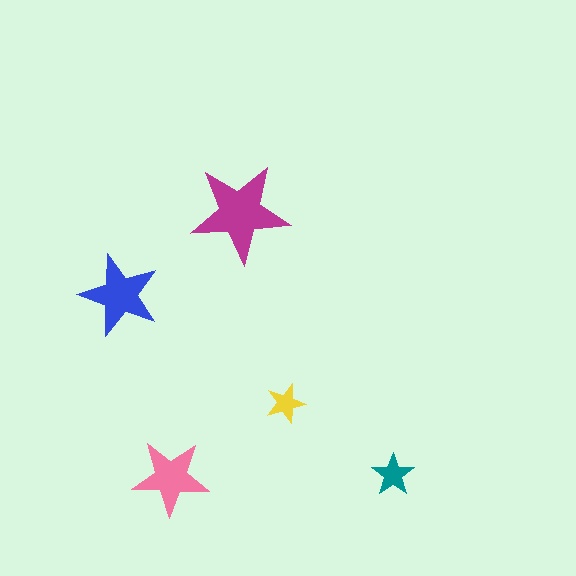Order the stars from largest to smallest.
the magenta one, the blue one, the pink one, the teal one, the yellow one.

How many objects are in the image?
There are 5 objects in the image.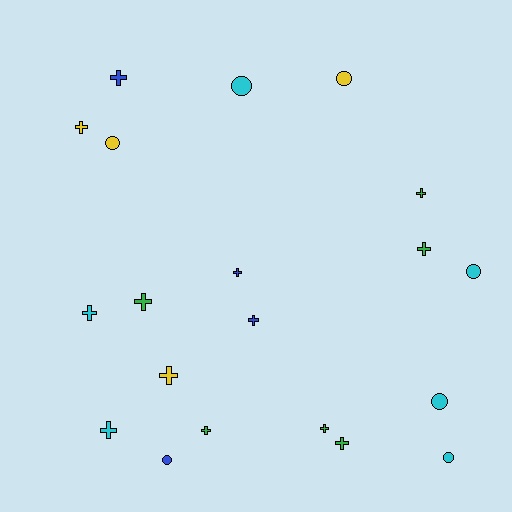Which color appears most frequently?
Cyan, with 6 objects.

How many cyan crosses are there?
There are 2 cyan crosses.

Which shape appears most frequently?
Cross, with 13 objects.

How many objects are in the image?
There are 20 objects.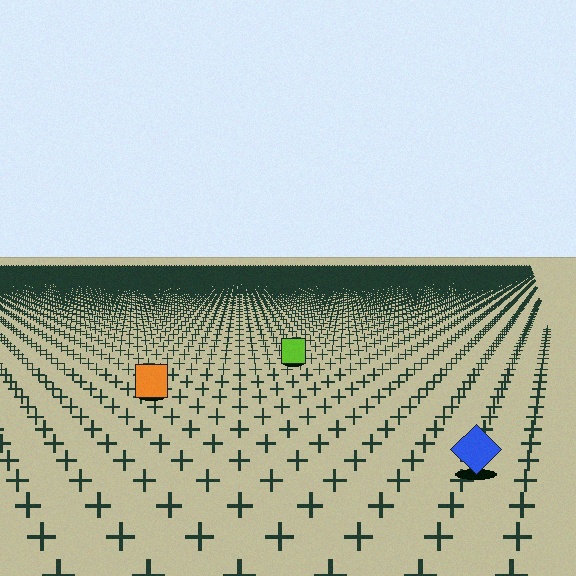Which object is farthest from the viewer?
The lime square is farthest from the viewer. It appears smaller and the ground texture around it is denser.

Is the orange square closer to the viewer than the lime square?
Yes. The orange square is closer — you can tell from the texture gradient: the ground texture is coarser near it.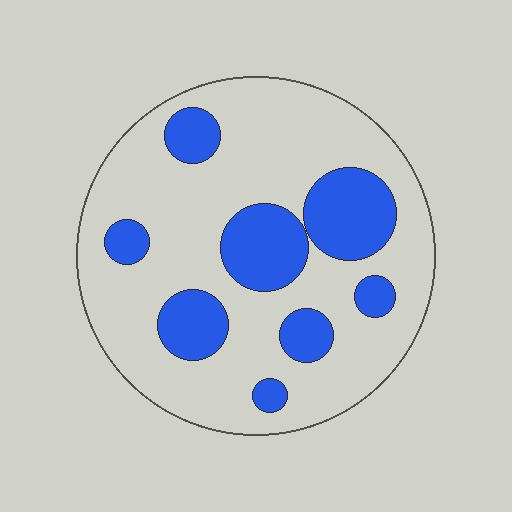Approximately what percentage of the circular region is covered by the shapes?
Approximately 25%.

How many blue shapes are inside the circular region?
8.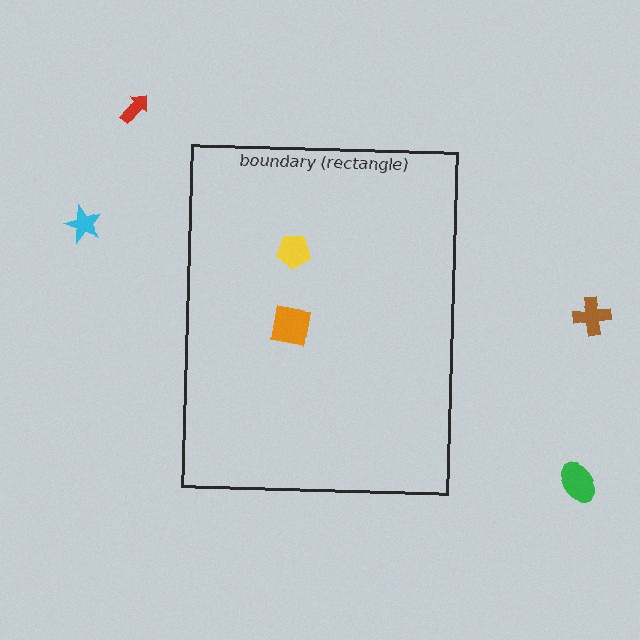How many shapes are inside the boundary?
2 inside, 4 outside.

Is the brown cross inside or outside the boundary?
Outside.